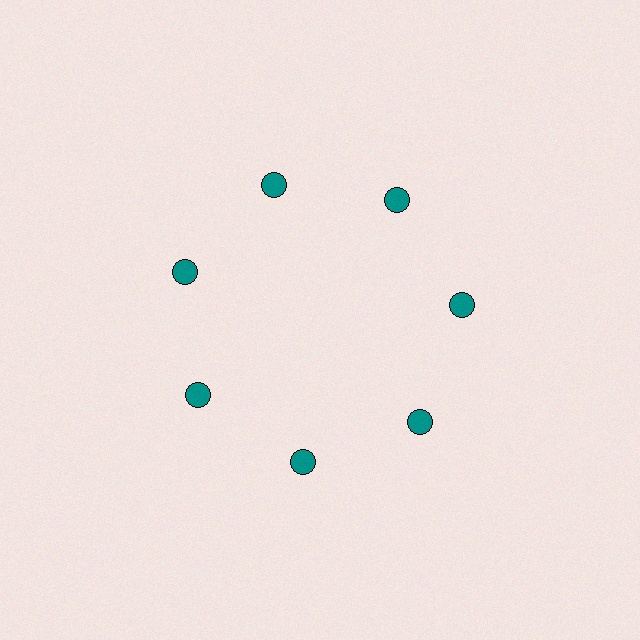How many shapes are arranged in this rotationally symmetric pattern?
There are 7 shapes, arranged in 7 groups of 1.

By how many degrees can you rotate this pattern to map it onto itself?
The pattern maps onto itself every 51 degrees of rotation.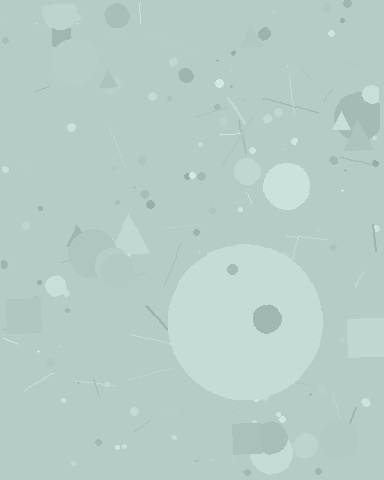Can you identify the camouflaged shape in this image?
The camouflaged shape is a circle.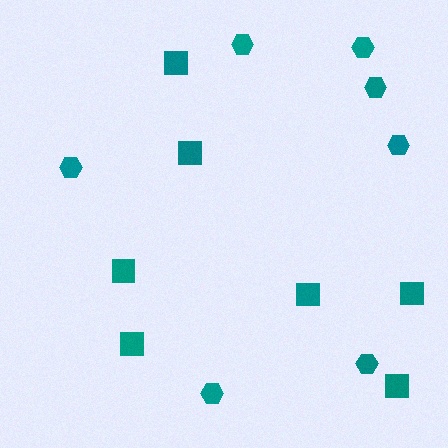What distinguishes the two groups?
There are 2 groups: one group of hexagons (7) and one group of squares (7).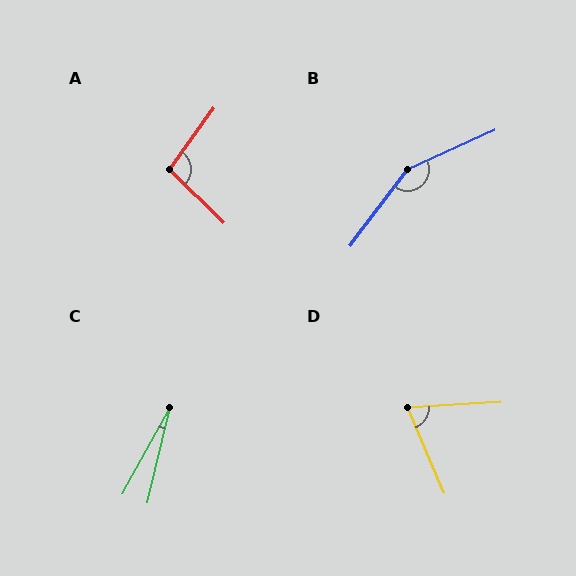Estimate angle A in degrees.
Approximately 99 degrees.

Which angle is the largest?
B, at approximately 151 degrees.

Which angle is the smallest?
C, at approximately 15 degrees.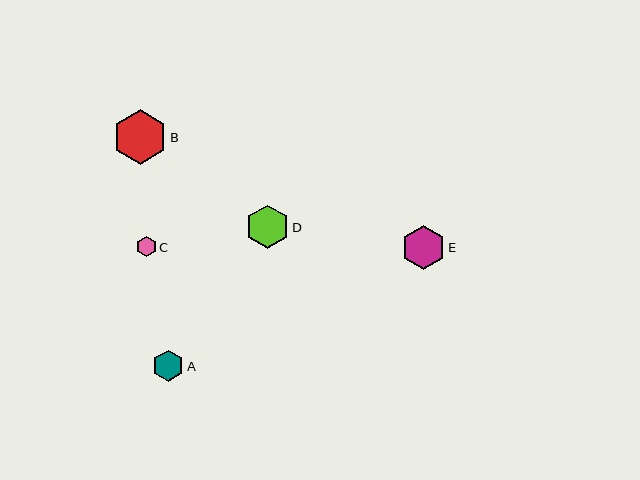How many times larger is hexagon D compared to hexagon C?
Hexagon D is approximately 2.2 times the size of hexagon C.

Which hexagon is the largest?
Hexagon B is the largest with a size of approximately 55 pixels.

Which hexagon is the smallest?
Hexagon C is the smallest with a size of approximately 20 pixels.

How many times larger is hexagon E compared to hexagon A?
Hexagon E is approximately 1.4 times the size of hexagon A.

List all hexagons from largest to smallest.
From largest to smallest: B, E, D, A, C.